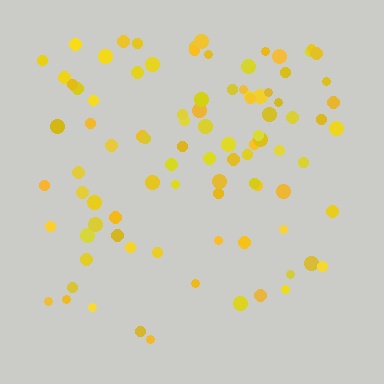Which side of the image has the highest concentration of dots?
The top.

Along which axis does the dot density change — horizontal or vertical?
Vertical.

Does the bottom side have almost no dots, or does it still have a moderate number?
Still a moderate number, just noticeably fewer than the top.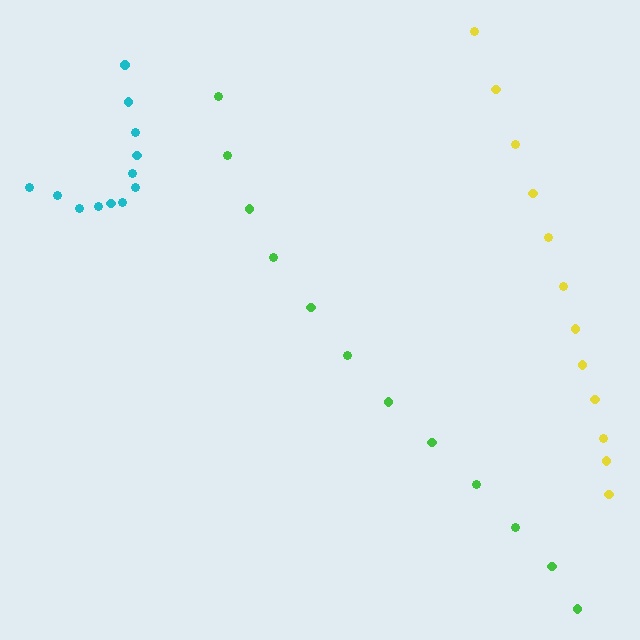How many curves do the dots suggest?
There are 3 distinct paths.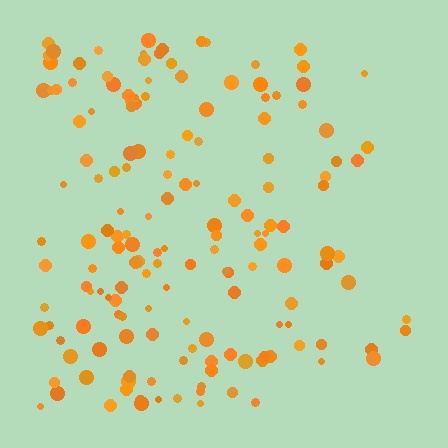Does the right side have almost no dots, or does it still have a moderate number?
Still a moderate number, just noticeably fewer than the left.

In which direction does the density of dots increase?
From right to left, with the left side densest.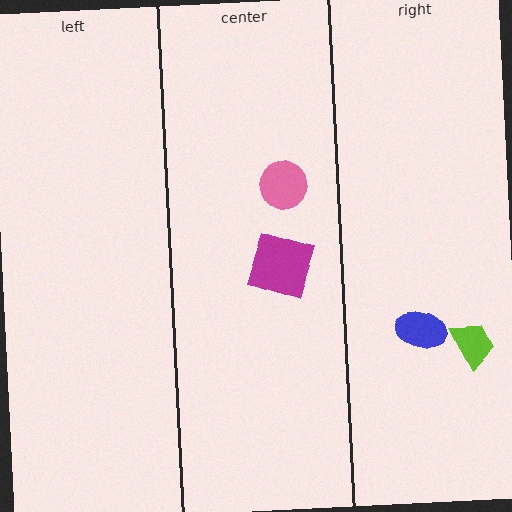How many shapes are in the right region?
2.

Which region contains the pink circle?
The center region.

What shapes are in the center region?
The magenta square, the pink circle.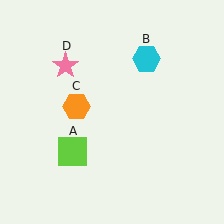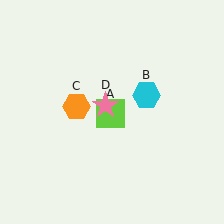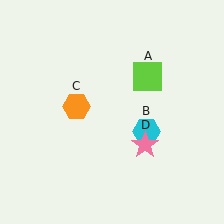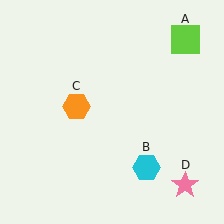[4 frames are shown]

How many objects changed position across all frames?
3 objects changed position: lime square (object A), cyan hexagon (object B), pink star (object D).